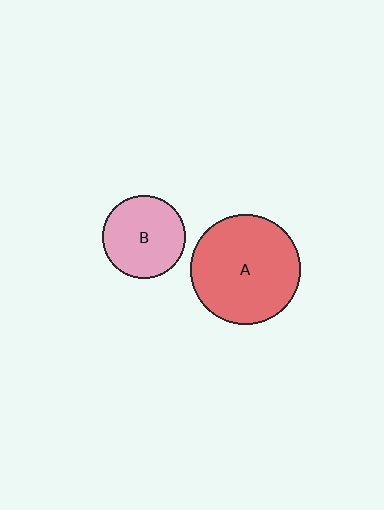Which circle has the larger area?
Circle A (red).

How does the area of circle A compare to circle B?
Approximately 1.8 times.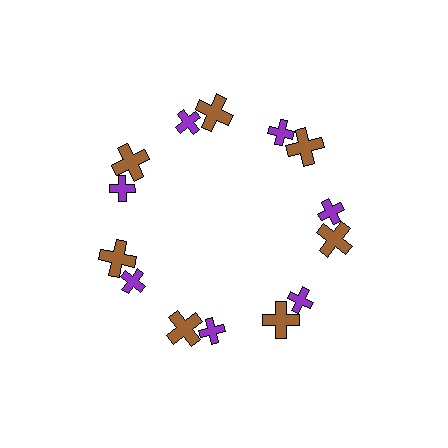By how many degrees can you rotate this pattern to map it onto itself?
The pattern maps onto itself every 51 degrees of rotation.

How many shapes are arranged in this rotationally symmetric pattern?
There are 14 shapes, arranged in 7 groups of 2.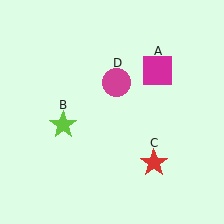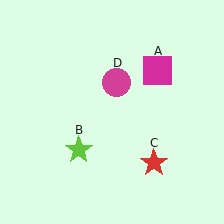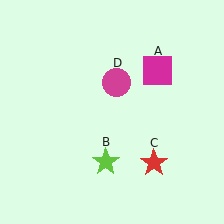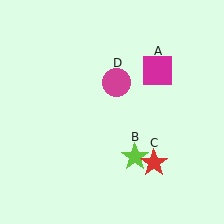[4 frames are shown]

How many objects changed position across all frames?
1 object changed position: lime star (object B).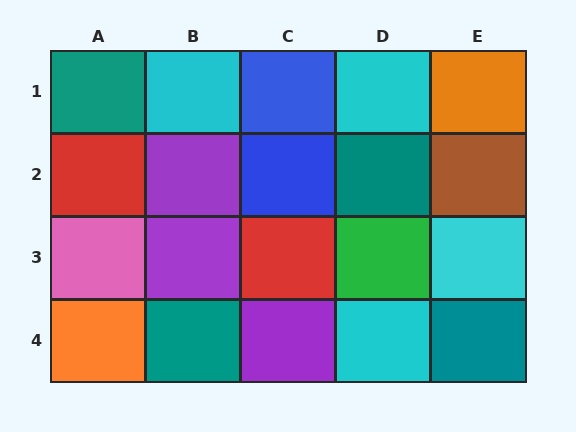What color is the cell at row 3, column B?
Purple.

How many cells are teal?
4 cells are teal.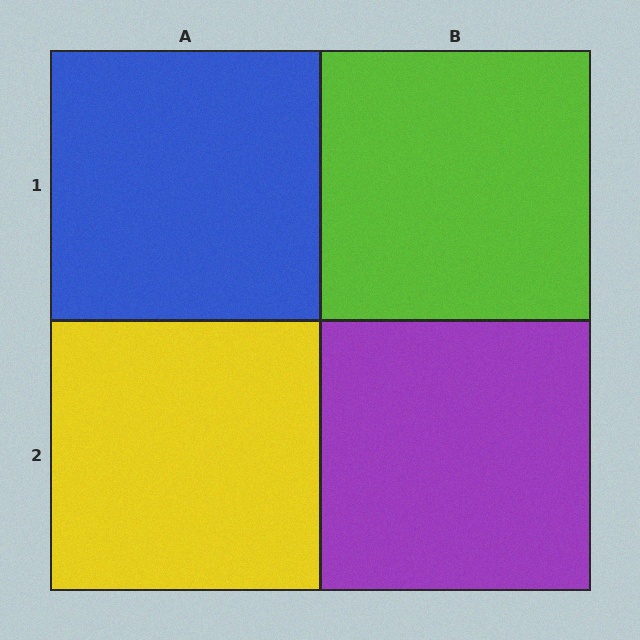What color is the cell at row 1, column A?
Blue.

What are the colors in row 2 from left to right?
Yellow, purple.